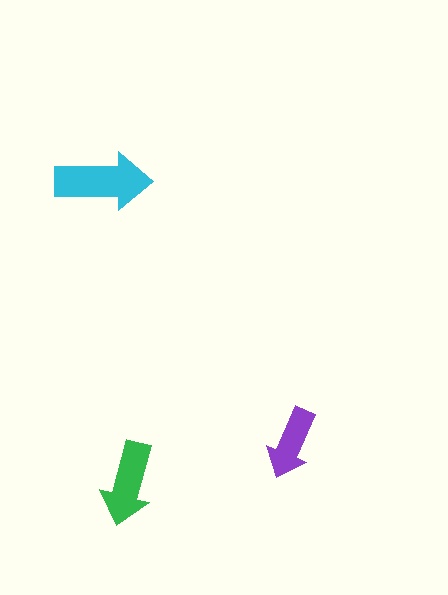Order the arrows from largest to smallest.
the cyan one, the green one, the purple one.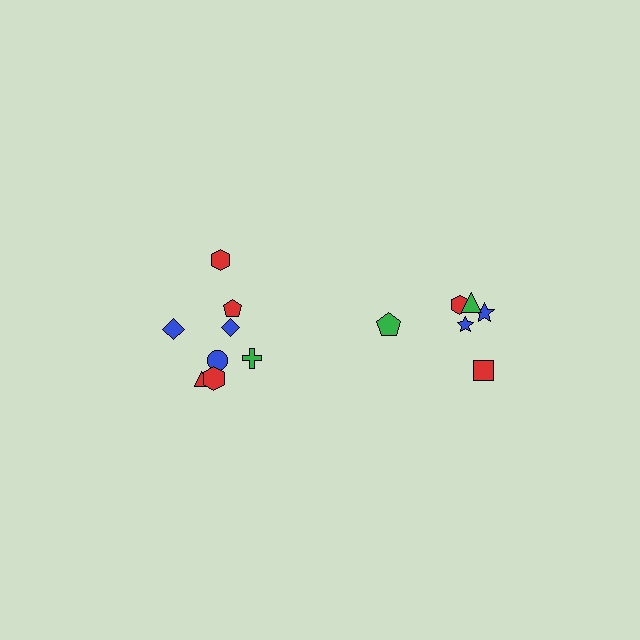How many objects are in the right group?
There are 6 objects.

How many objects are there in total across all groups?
There are 14 objects.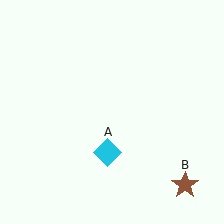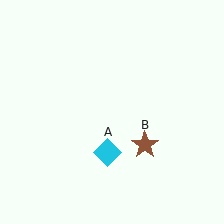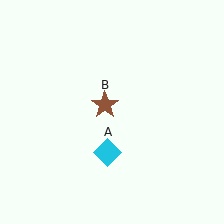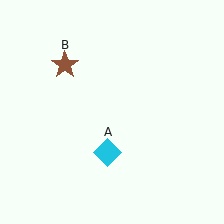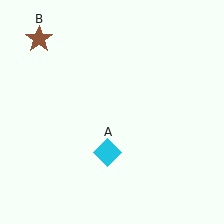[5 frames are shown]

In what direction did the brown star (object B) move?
The brown star (object B) moved up and to the left.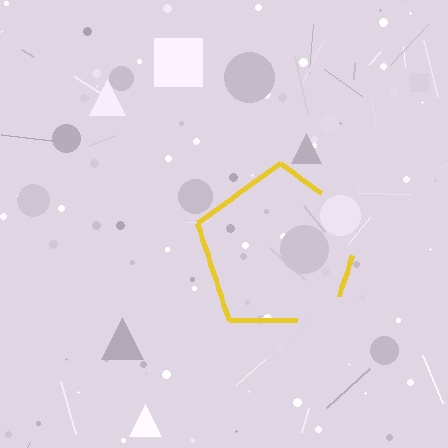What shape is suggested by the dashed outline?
The dashed outline suggests a pentagon.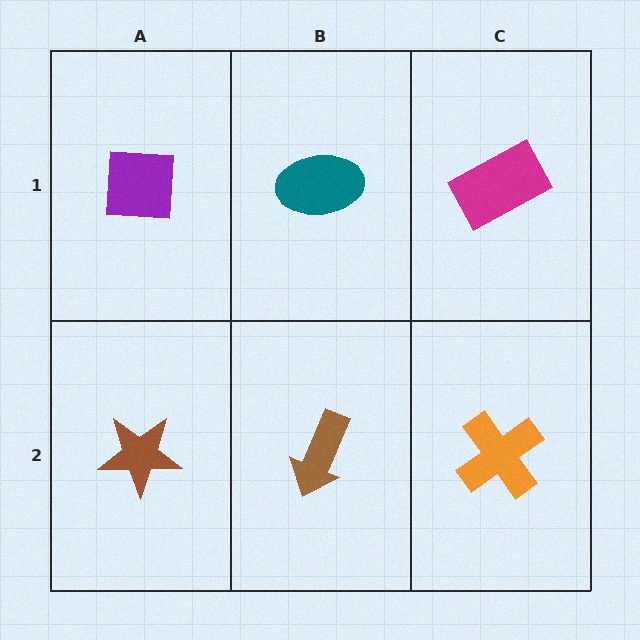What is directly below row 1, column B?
A brown arrow.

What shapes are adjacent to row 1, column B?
A brown arrow (row 2, column B), a purple square (row 1, column A), a magenta rectangle (row 1, column C).